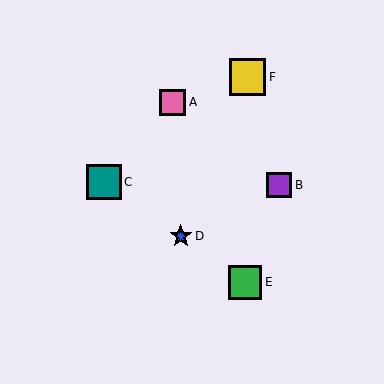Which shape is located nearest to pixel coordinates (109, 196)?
The teal square (labeled C) at (104, 182) is nearest to that location.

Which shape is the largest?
The yellow square (labeled F) is the largest.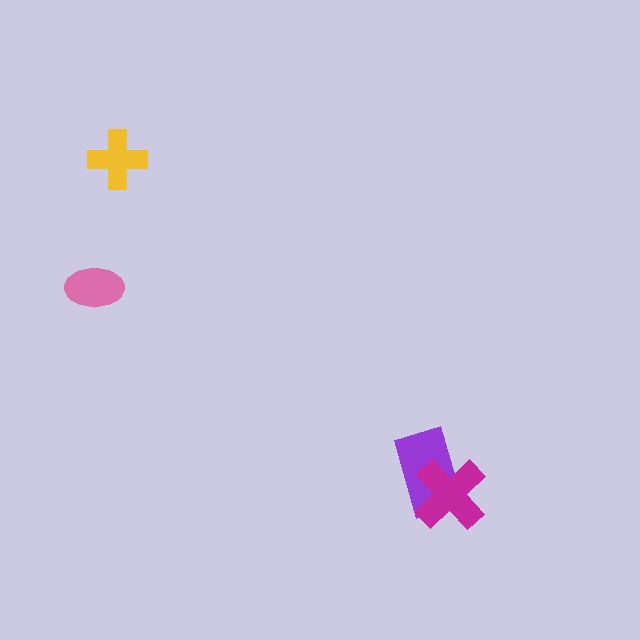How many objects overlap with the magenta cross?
1 object overlaps with the magenta cross.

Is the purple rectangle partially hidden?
Yes, it is partially covered by another shape.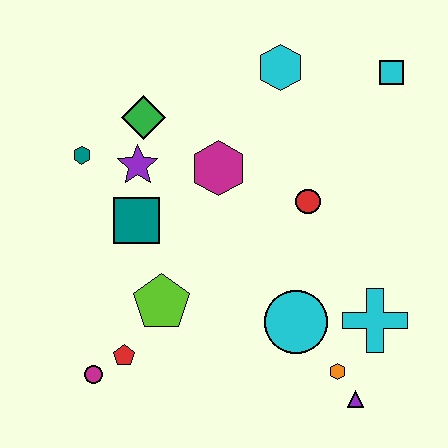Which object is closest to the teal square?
The purple star is closest to the teal square.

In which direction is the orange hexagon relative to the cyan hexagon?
The orange hexagon is below the cyan hexagon.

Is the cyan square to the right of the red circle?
Yes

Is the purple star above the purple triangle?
Yes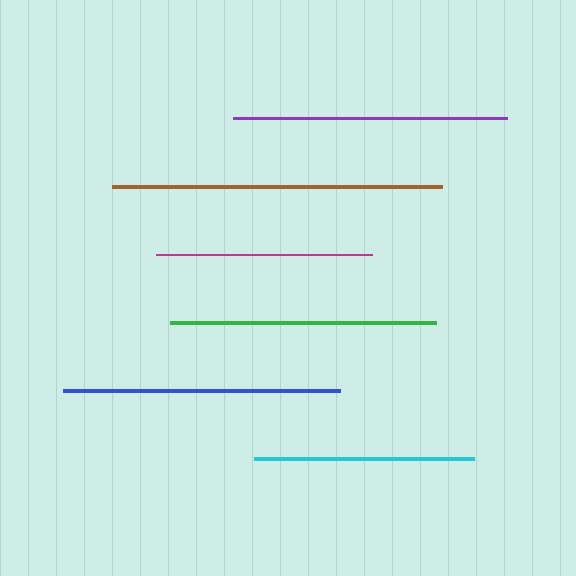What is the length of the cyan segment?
The cyan segment is approximately 219 pixels long.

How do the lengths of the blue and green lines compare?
The blue and green lines are approximately the same length.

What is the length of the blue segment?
The blue segment is approximately 277 pixels long.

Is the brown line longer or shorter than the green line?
The brown line is longer than the green line.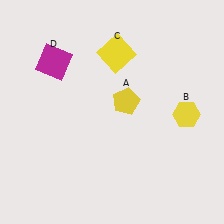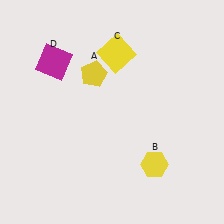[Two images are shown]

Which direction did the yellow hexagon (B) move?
The yellow hexagon (B) moved down.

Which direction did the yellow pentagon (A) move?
The yellow pentagon (A) moved left.